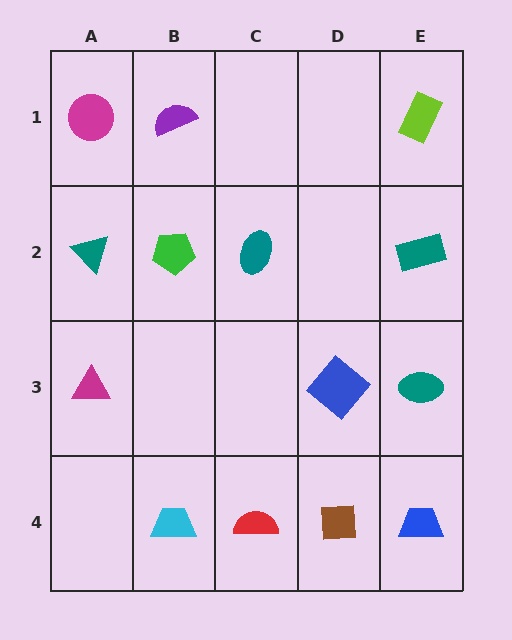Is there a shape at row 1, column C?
No, that cell is empty.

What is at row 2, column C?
A teal ellipse.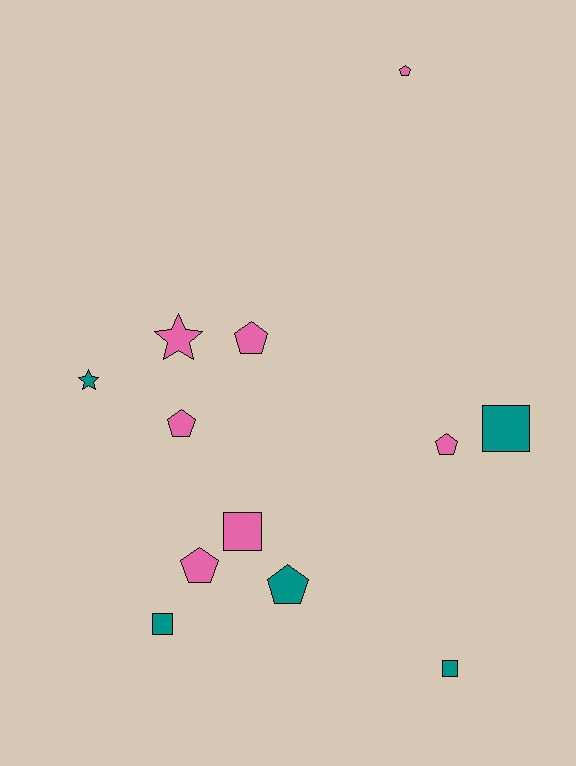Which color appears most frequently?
Pink, with 7 objects.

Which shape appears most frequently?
Pentagon, with 6 objects.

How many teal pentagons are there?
There is 1 teal pentagon.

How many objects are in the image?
There are 12 objects.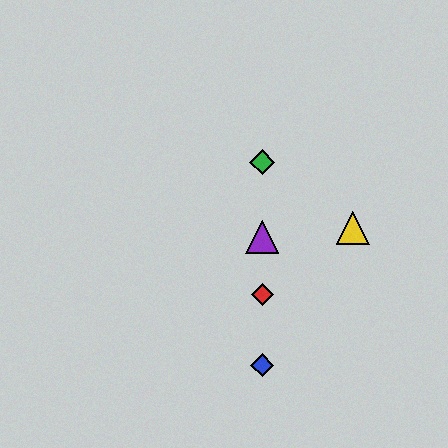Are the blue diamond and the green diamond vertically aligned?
Yes, both are at x≈262.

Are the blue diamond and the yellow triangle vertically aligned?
No, the blue diamond is at x≈262 and the yellow triangle is at x≈353.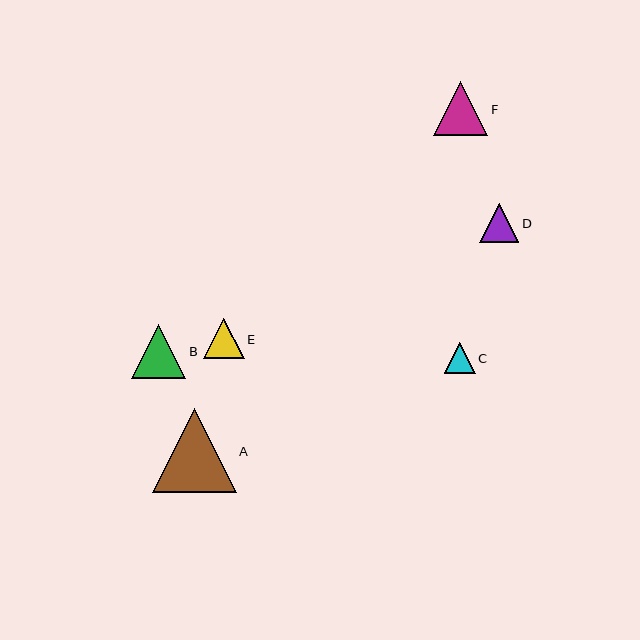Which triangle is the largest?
Triangle A is the largest with a size of approximately 84 pixels.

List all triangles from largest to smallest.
From largest to smallest: A, F, B, E, D, C.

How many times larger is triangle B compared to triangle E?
Triangle B is approximately 1.4 times the size of triangle E.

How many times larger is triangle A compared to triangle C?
Triangle A is approximately 2.7 times the size of triangle C.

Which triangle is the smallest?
Triangle C is the smallest with a size of approximately 31 pixels.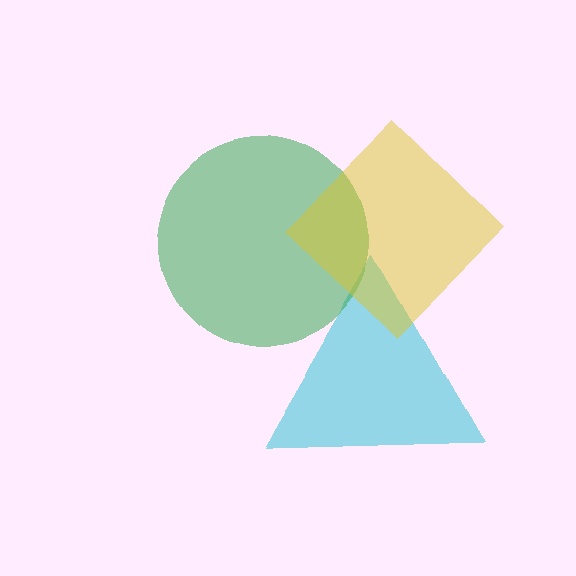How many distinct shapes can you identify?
There are 3 distinct shapes: a cyan triangle, a green circle, a yellow diamond.